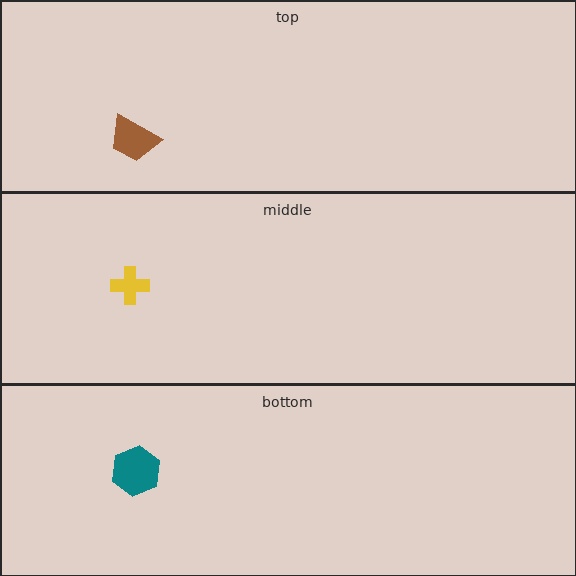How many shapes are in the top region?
1.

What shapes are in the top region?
The brown trapezoid.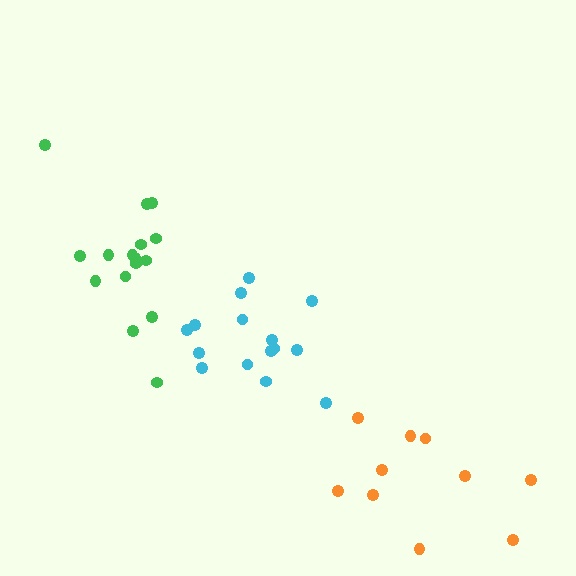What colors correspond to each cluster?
The clusters are colored: cyan, green, orange.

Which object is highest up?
The green cluster is topmost.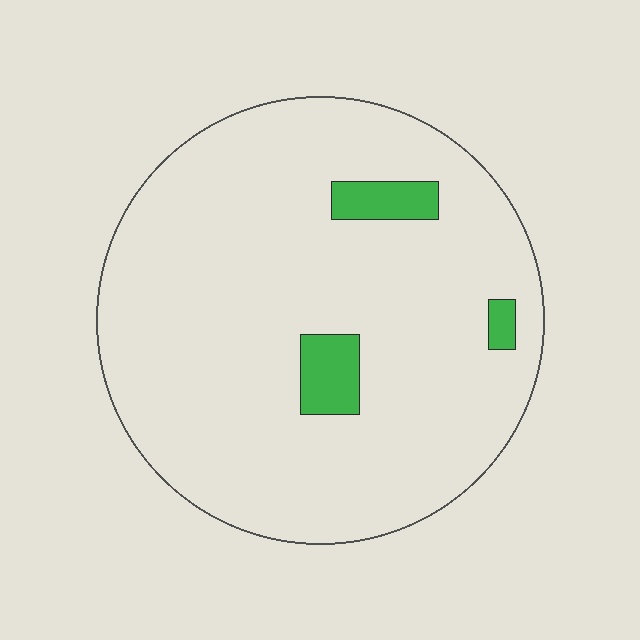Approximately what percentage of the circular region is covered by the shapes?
Approximately 5%.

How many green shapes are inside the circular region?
3.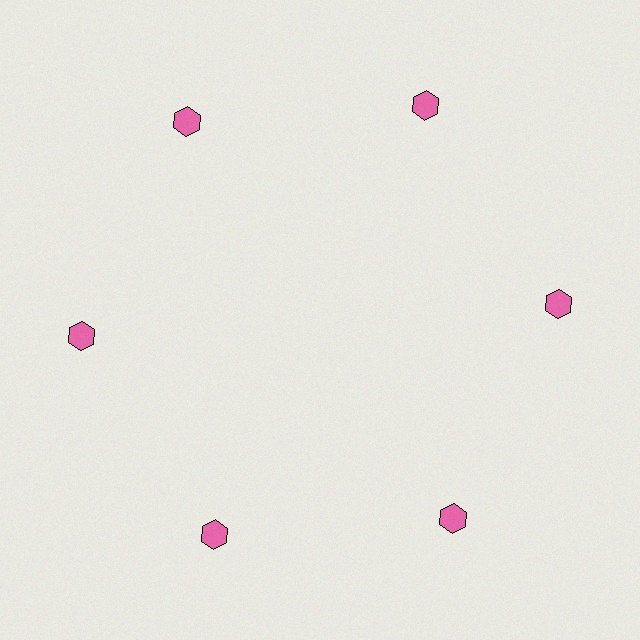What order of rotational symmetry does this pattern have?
This pattern has 6-fold rotational symmetry.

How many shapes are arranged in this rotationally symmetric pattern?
There are 6 shapes, arranged in 6 groups of 1.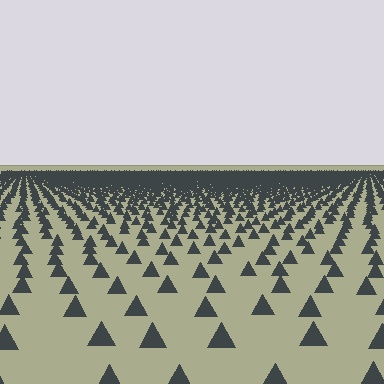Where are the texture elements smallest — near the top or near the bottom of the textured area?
Near the top.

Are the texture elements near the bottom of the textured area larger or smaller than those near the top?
Larger. Near the bottom, elements are closer to the viewer and appear at a bigger on-screen size.